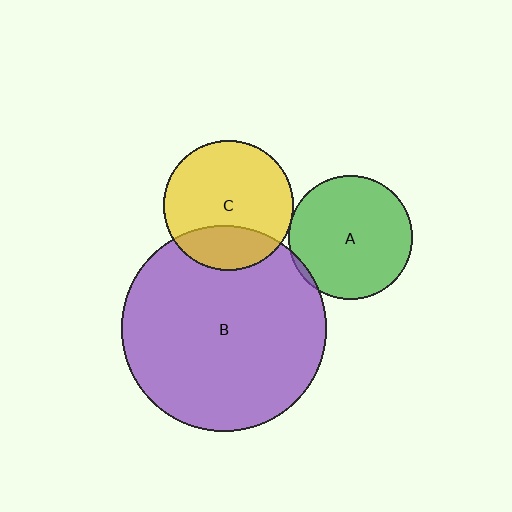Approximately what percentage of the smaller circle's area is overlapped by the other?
Approximately 25%.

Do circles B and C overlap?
Yes.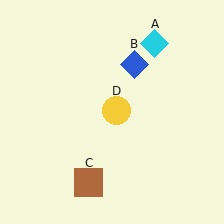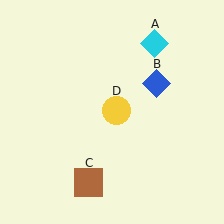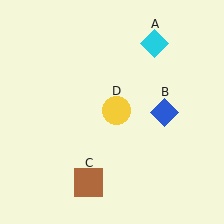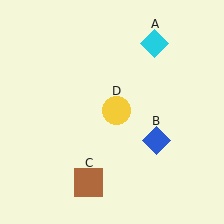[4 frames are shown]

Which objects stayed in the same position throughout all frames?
Cyan diamond (object A) and brown square (object C) and yellow circle (object D) remained stationary.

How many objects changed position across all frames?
1 object changed position: blue diamond (object B).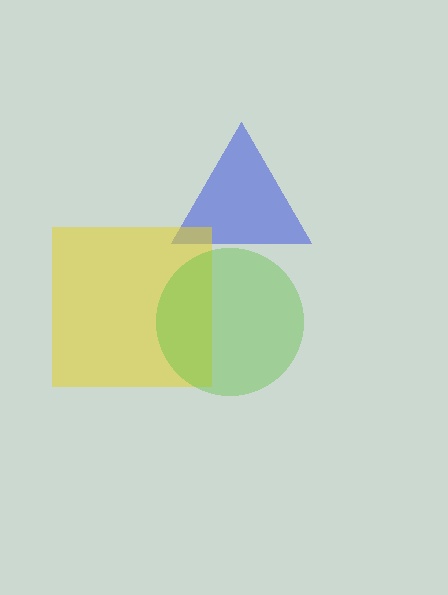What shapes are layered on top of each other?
The layered shapes are: a blue triangle, a yellow square, a lime circle.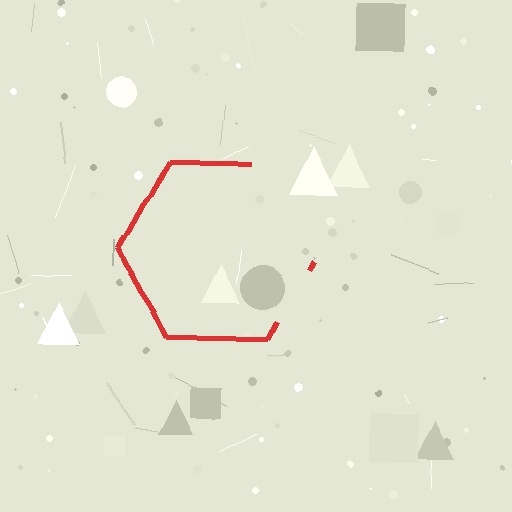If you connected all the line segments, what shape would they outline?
They would outline a hexagon.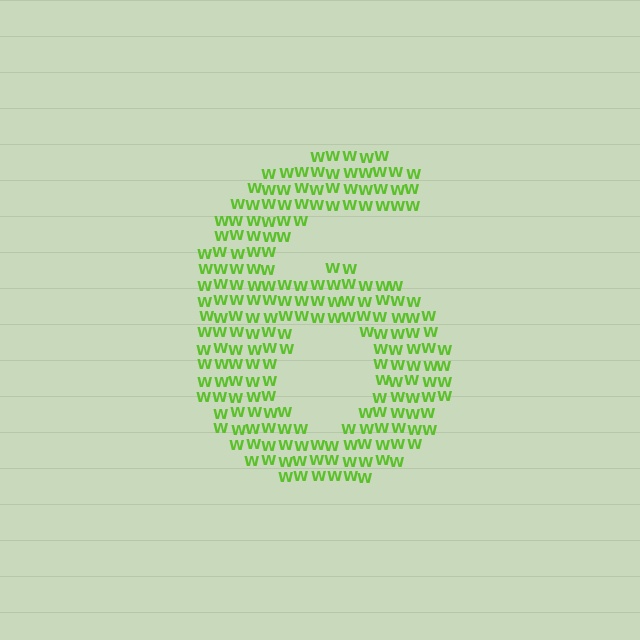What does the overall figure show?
The overall figure shows the digit 6.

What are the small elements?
The small elements are letter W's.